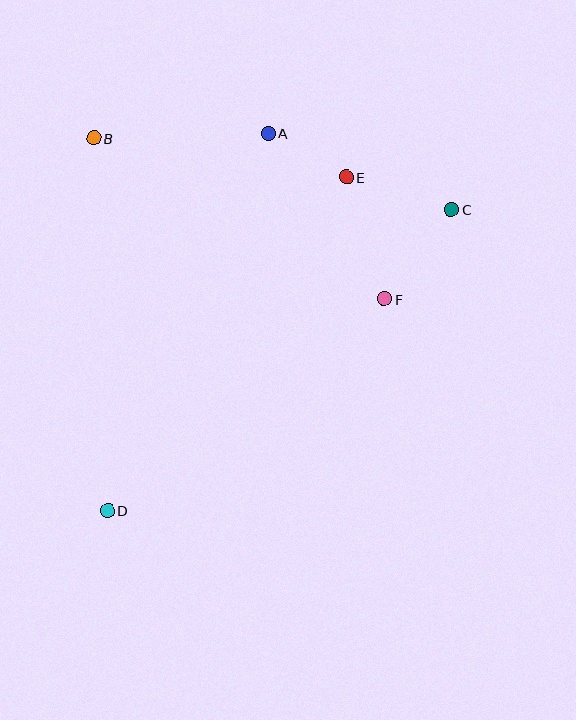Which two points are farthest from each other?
Points C and D are farthest from each other.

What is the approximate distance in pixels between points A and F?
The distance between A and F is approximately 202 pixels.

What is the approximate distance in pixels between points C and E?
The distance between C and E is approximately 110 pixels.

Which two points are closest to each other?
Points A and E are closest to each other.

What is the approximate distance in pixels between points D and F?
The distance between D and F is approximately 349 pixels.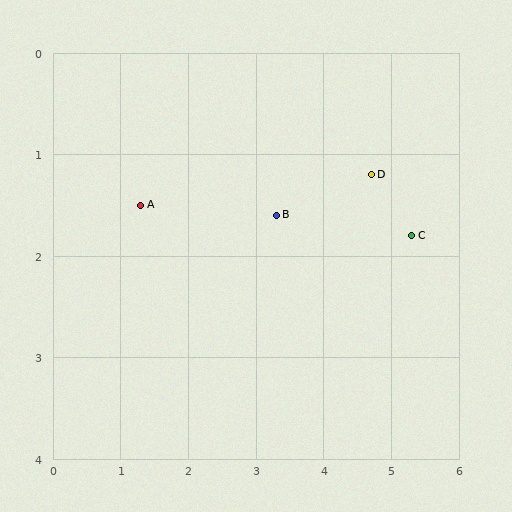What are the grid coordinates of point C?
Point C is at approximately (5.3, 1.8).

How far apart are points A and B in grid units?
Points A and B are about 2.0 grid units apart.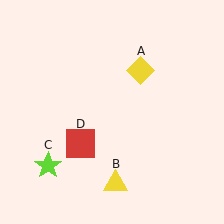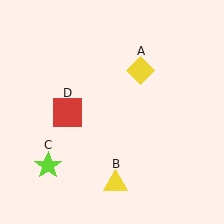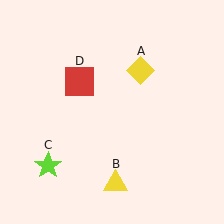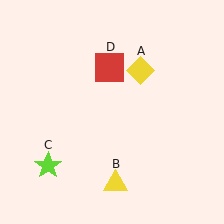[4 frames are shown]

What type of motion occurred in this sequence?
The red square (object D) rotated clockwise around the center of the scene.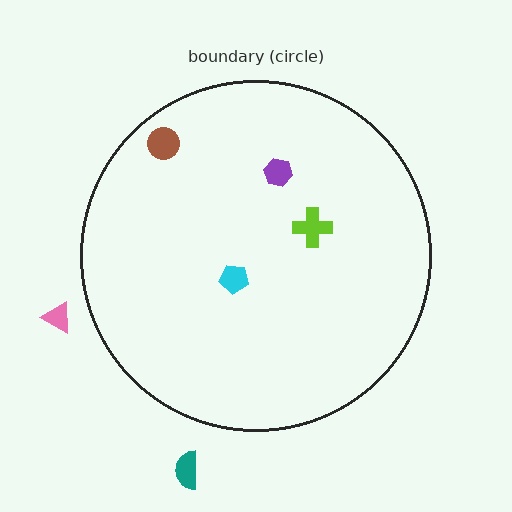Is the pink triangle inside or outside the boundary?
Outside.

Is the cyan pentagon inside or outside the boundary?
Inside.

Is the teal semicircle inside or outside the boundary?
Outside.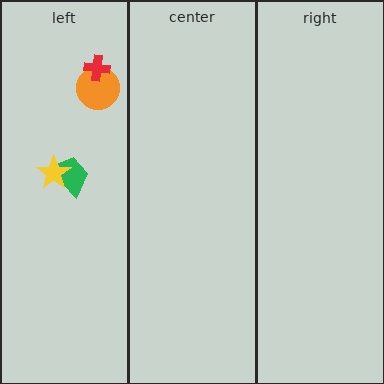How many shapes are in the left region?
4.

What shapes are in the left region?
The orange circle, the red cross, the green trapezoid, the yellow star.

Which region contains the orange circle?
The left region.